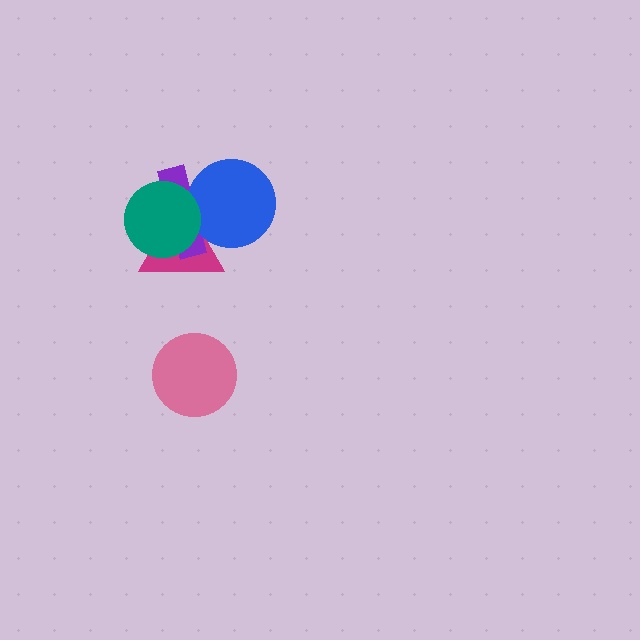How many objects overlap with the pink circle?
0 objects overlap with the pink circle.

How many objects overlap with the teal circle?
3 objects overlap with the teal circle.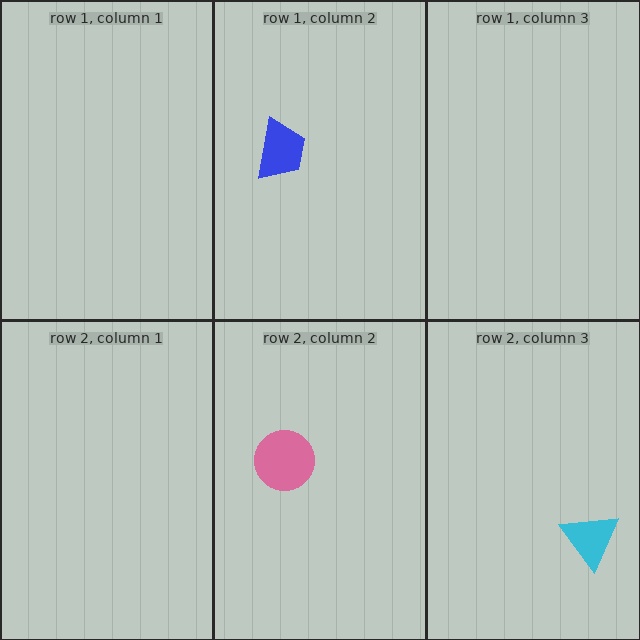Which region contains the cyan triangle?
The row 2, column 3 region.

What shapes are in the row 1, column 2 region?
The blue trapezoid.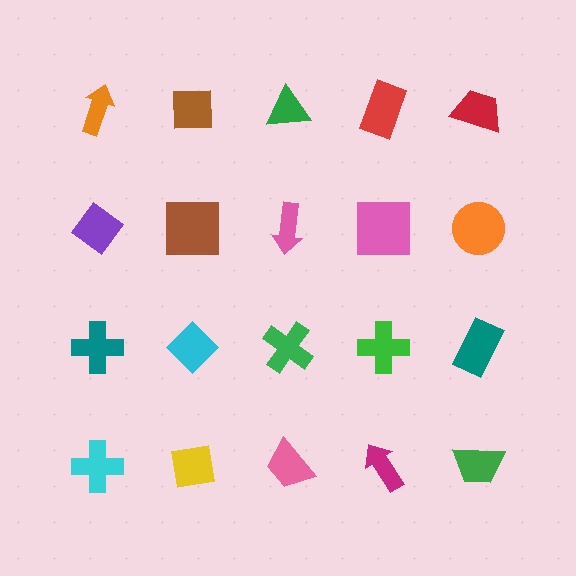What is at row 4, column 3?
A pink trapezoid.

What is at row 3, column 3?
A green cross.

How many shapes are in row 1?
5 shapes.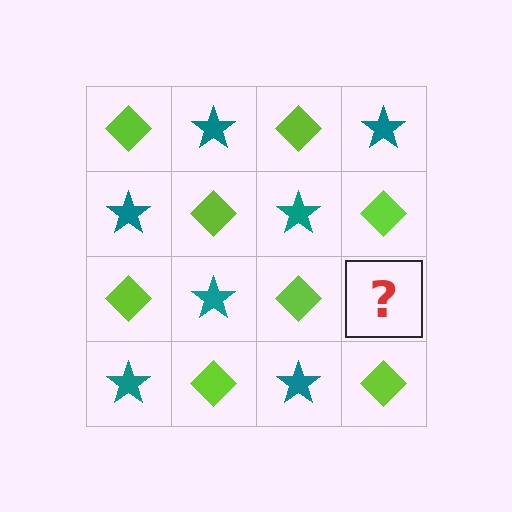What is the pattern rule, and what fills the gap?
The rule is that it alternates lime diamond and teal star in a checkerboard pattern. The gap should be filled with a teal star.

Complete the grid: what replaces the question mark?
The question mark should be replaced with a teal star.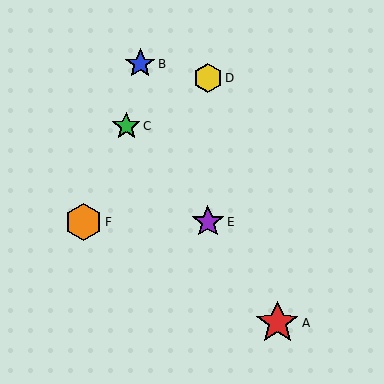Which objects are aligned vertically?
Objects D, E are aligned vertically.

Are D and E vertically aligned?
Yes, both are at x≈208.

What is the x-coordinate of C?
Object C is at x≈126.